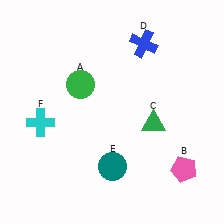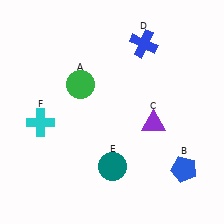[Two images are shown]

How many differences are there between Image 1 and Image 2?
There are 2 differences between the two images.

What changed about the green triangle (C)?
In Image 1, C is green. In Image 2, it changed to purple.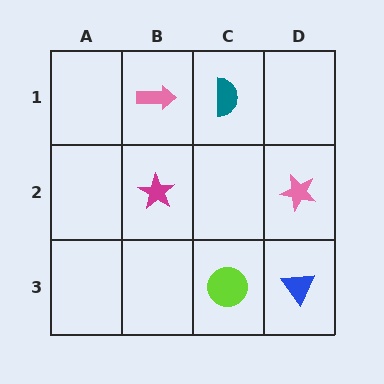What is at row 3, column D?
A blue triangle.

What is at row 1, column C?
A teal semicircle.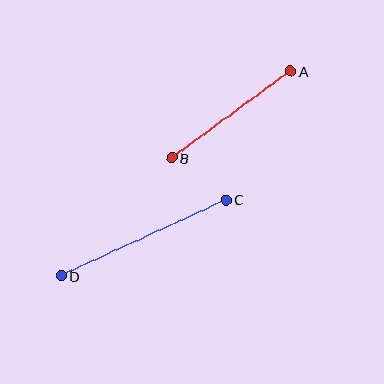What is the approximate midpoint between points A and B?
The midpoint is at approximately (231, 115) pixels.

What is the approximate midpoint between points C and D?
The midpoint is at approximately (144, 238) pixels.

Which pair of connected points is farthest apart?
Points C and D are farthest apart.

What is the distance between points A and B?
The distance is approximately 147 pixels.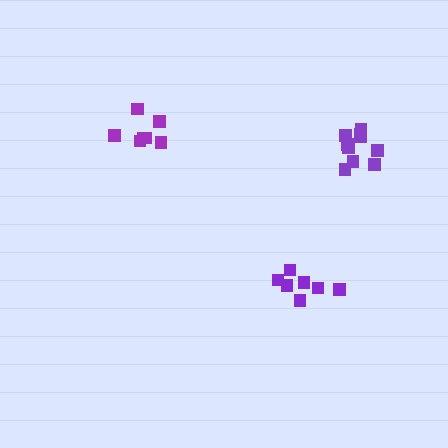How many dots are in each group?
Group 1: 7 dots, Group 2: 7 dots, Group 3: 10 dots (24 total).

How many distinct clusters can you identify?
There are 3 distinct clusters.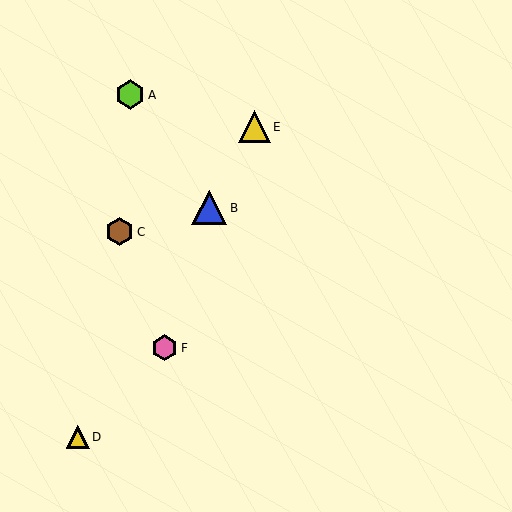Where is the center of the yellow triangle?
The center of the yellow triangle is at (254, 127).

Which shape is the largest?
The blue triangle (labeled B) is the largest.